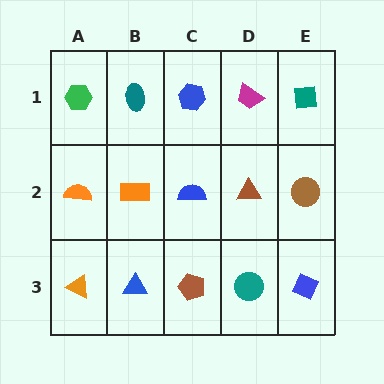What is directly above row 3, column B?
An orange rectangle.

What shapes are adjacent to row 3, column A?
An orange semicircle (row 2, column A), a blue triangle (row 3, column B).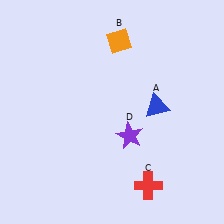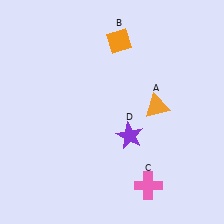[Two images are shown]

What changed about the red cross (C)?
In Image 1, C is red. In Image 2, it changed to pink.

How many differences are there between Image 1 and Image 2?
There are 2 differences between the two images.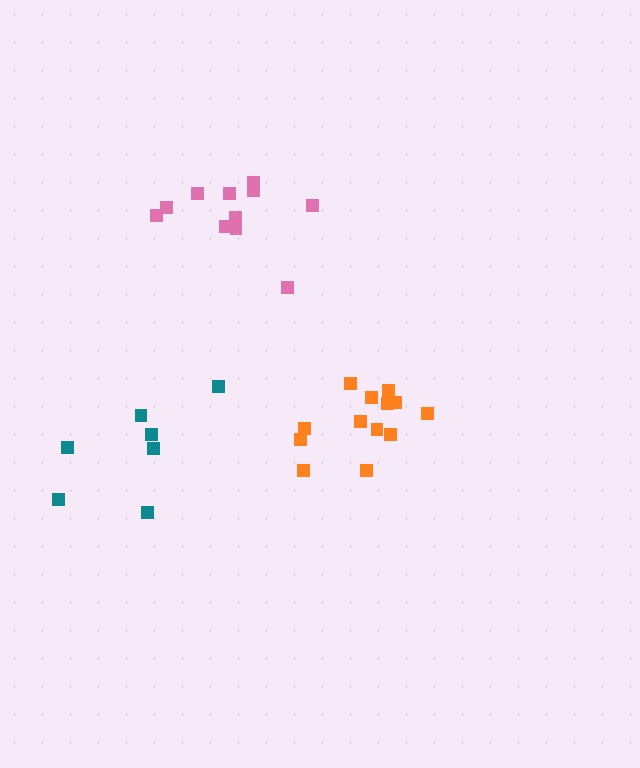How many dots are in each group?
Group 1: 11 dots, Group 2: 13 dots, Group 3: 7 dots (31 total).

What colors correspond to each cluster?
The clusters are colored: pink, orange, teal.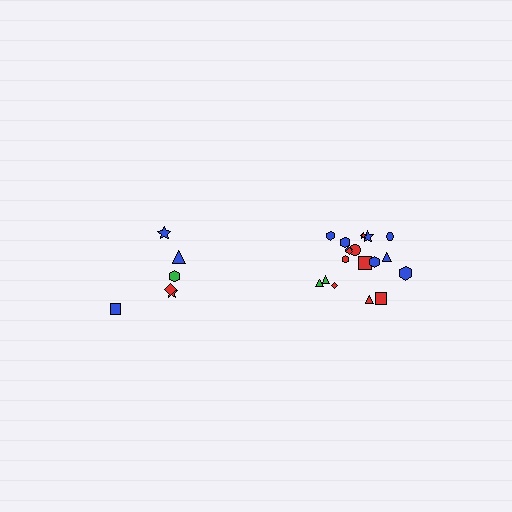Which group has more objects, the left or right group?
The right group.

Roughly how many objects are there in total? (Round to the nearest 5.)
Roughly 25 objects in total.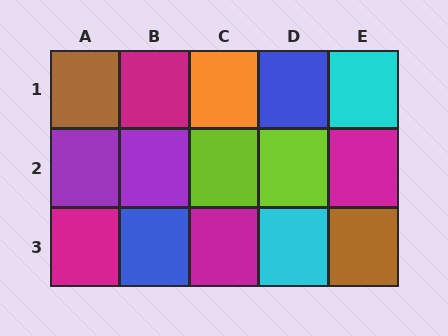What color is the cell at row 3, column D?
Cyan.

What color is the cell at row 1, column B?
Magenta.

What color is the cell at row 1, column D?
Blue.